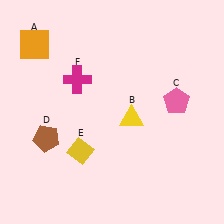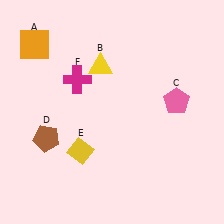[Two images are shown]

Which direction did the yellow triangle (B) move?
The yellow triangle (B) moved up.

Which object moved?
The yellow triangle (B) moved up.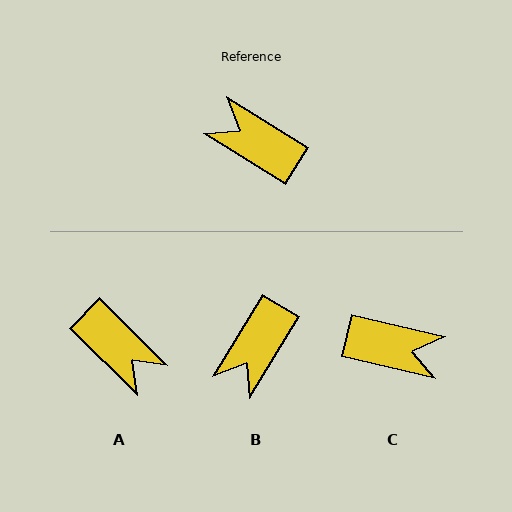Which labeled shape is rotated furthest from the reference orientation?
A, about 167 degrees away.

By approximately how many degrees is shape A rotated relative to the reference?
Approximately 167 degrees counter-clockwise.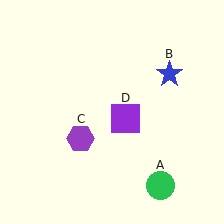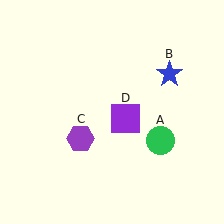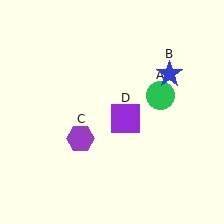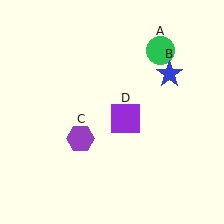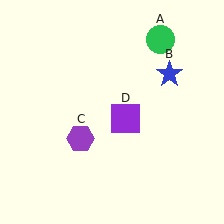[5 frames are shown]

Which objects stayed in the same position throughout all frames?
Blue star (object B) and purple hexagon (object C) and purple square (object D) remained stationary.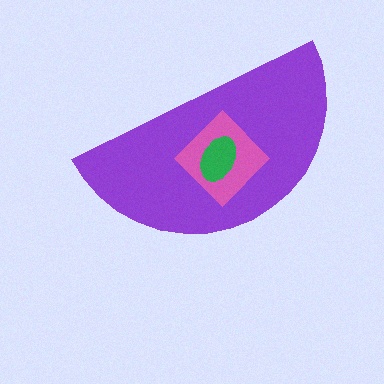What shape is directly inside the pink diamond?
The green ellipse.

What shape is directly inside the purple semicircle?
The pink diamond.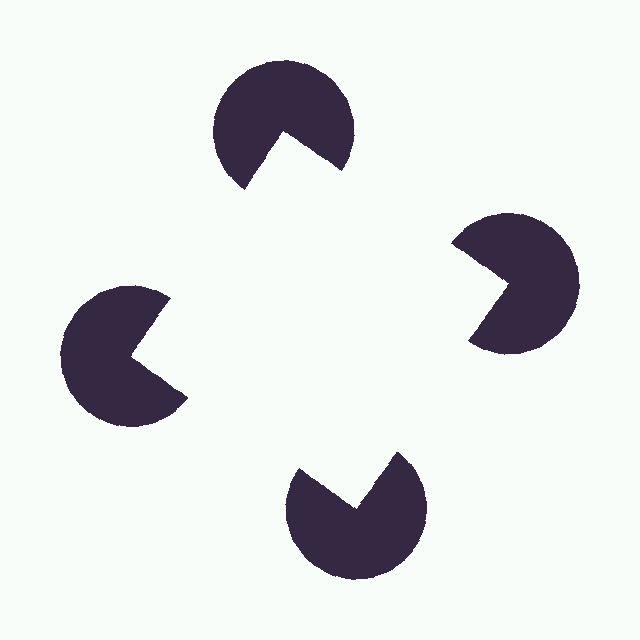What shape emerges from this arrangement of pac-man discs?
An illusory square — its edges are inferred from the aligned wedge cuts in the pac-man discs, not physically drawn.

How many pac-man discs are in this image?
There are 4 — one at each vertex of the illusory square.